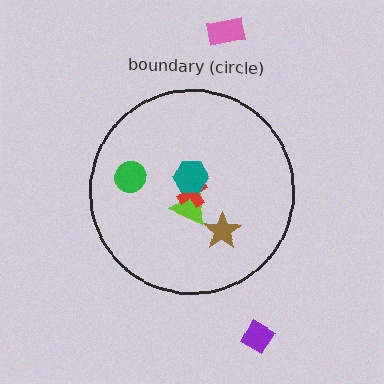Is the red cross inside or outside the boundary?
Inside.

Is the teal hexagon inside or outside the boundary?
Inside.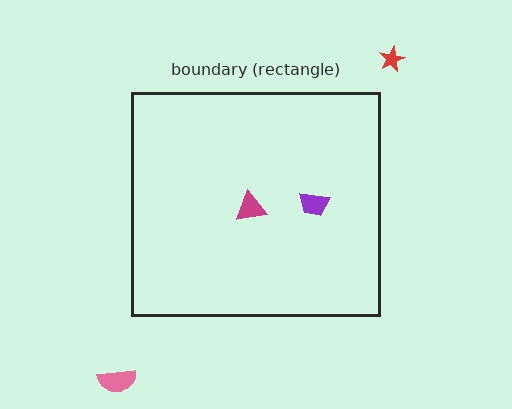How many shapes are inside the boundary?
2 inside, 2 outside.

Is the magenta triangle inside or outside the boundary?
Inside.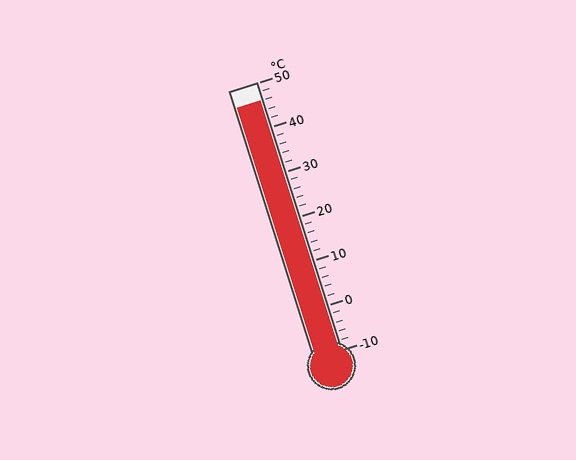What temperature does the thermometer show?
The thermometer shows approximately 46°C.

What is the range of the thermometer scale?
The thermometer scale ranges from -10°C to 50°C.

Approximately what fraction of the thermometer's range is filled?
The thermometer is filled to approximately 95% of its range.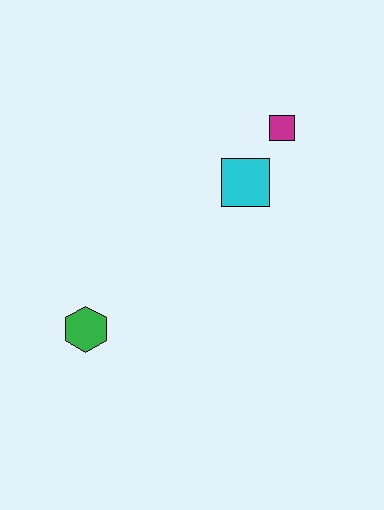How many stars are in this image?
There are no stars.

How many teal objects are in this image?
There are no teal objects.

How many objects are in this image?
There are 3 objects.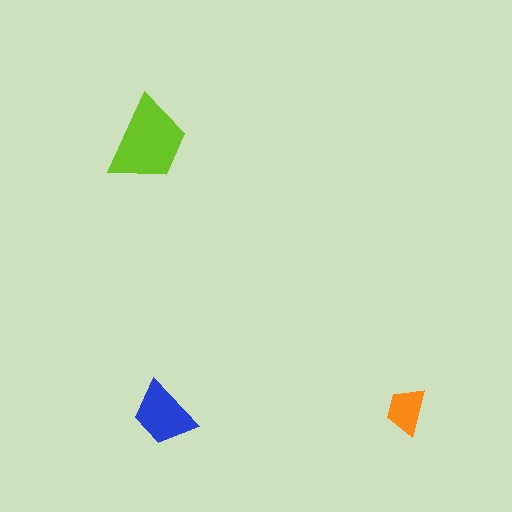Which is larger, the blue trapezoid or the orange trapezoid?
The blue one.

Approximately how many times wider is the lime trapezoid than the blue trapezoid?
About 1.5 times wider.